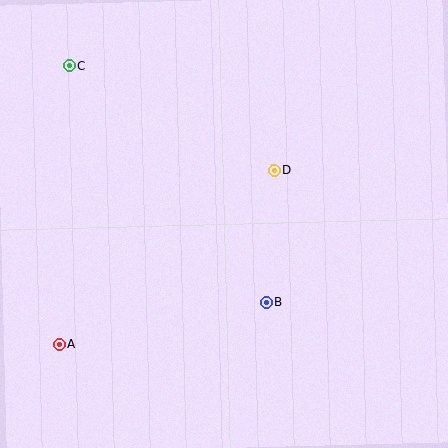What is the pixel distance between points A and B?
The distance between A and B is 211 pixels.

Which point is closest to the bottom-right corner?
Point B is closest to the bottom-right corner.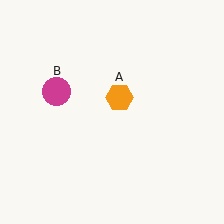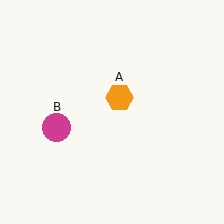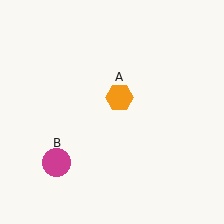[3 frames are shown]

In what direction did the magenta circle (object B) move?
The magenta circle (object B) moved down.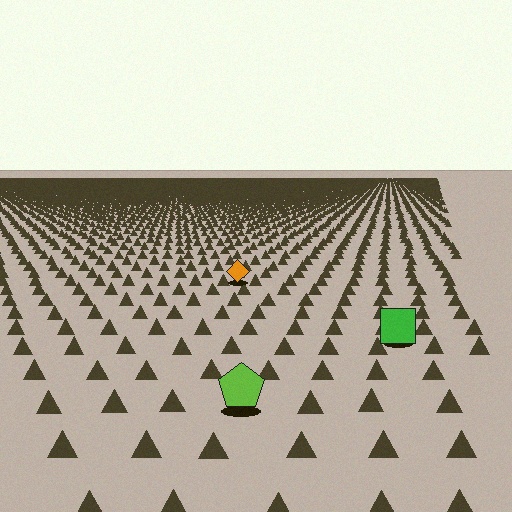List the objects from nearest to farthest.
From nearest to farthest: the lime pentagon, the green square, the orange diamond.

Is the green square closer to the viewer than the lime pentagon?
No. The lime pentagon is closer — you can tell from the texture gradient: the ground texture is coarser near it.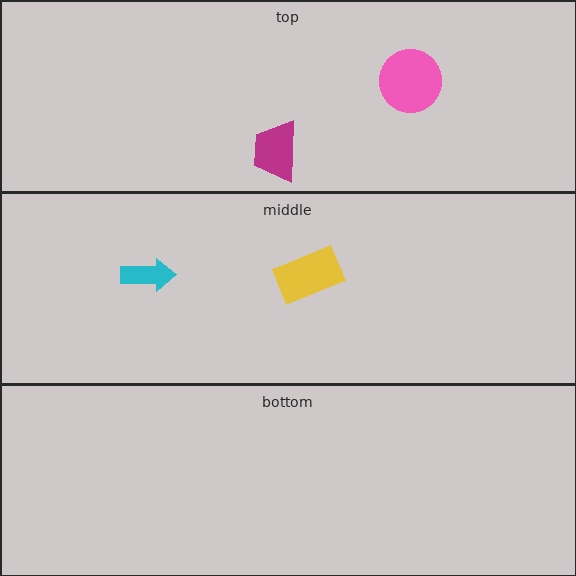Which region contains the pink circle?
The top region.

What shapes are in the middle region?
The yellow rectangle, the cyan arrow.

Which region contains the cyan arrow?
The middle region.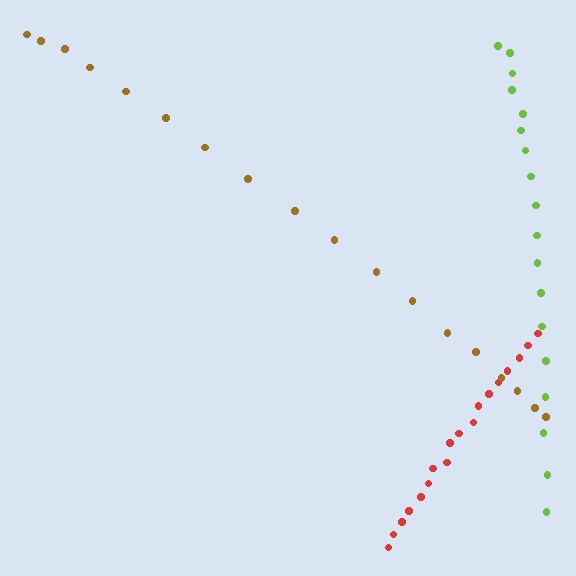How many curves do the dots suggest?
There are 3 distinct paths.